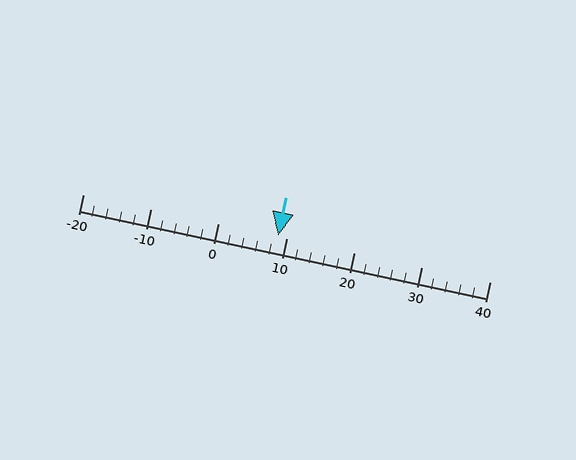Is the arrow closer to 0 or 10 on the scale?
The arrow is closer to 10.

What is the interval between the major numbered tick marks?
The major tick marks are spaced 10 units apart.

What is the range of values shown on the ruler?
The ruler shows values from -20 to 40.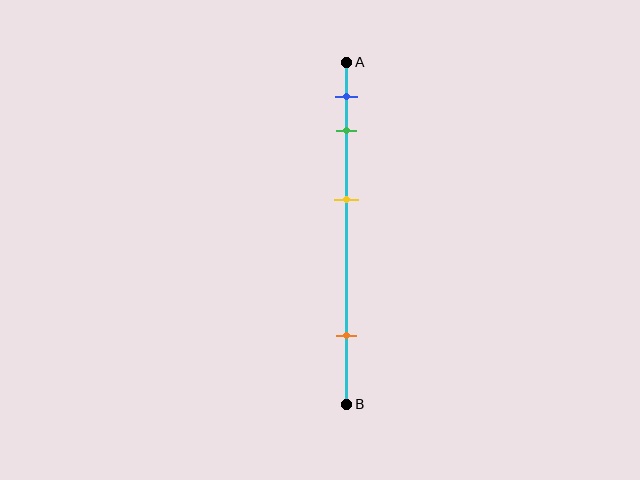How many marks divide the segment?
There are 4 marks dividing the segment.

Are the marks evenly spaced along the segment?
No, the marks are not evenly spaced.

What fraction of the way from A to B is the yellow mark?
The yellow mark is approximately 40% (0.4) of the way from A to B.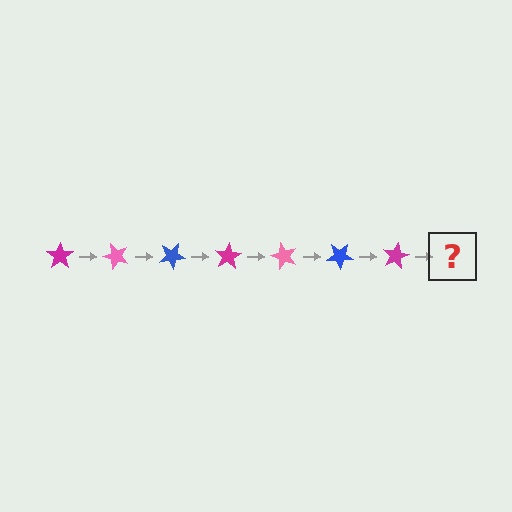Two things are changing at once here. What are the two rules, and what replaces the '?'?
The two rules are that it rotates 50 degrees each step and the color cycles through magenta, pink, and blue. The '?' should be a pink star, rotated 350 degrees from the start.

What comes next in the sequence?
The next element should be a pink star, rotated 350 degrees from the start.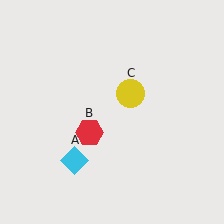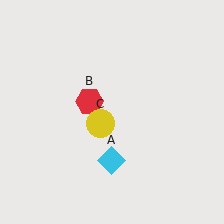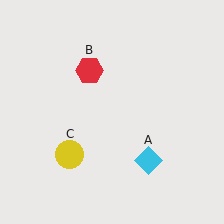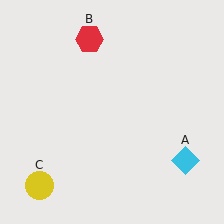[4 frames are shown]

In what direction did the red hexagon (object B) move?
The red hexagon (object B) moved up.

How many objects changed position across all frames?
3 objects changed position: cyan diamond (object A), red hexagon (object B), yellow circle (object C).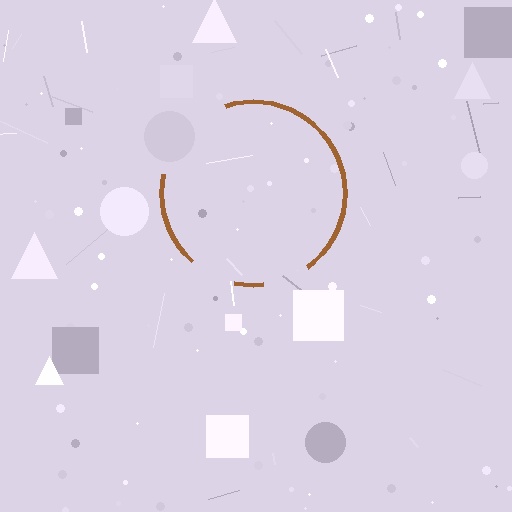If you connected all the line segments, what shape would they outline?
They would outline a circle.